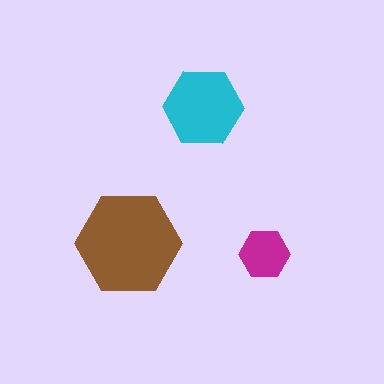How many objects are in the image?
There are 3 objects in the image.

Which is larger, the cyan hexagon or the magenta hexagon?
The cyan one.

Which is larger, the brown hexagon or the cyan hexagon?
The brown one.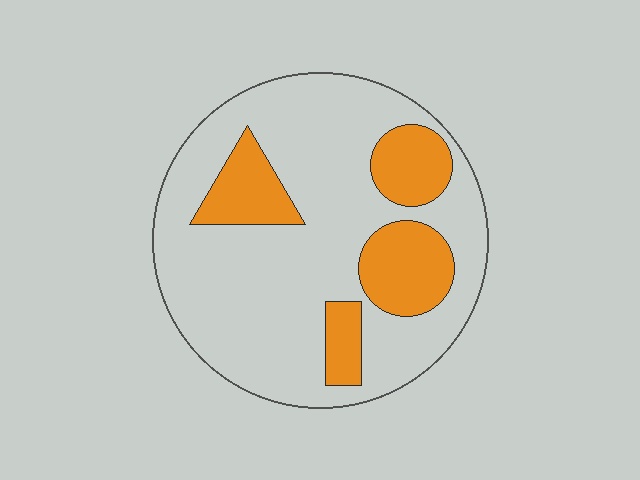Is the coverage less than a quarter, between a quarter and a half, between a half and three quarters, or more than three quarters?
Less than a quarter.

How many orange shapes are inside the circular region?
4.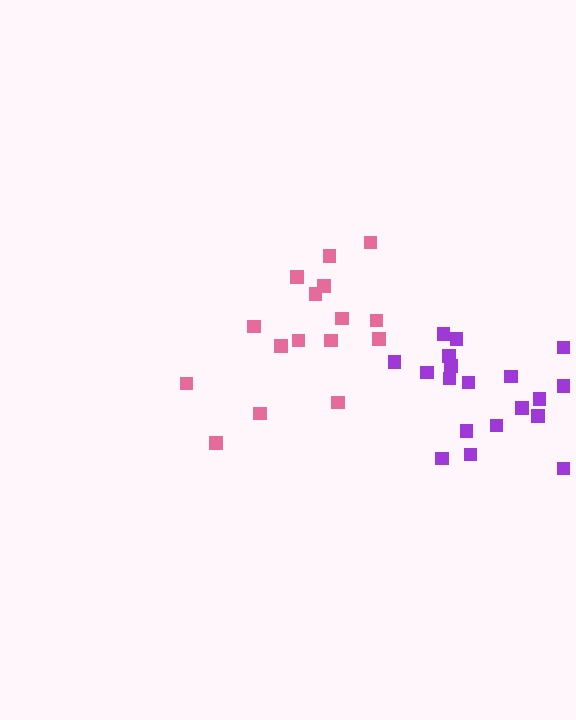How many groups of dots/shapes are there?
There are 2 groups.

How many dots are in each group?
Group 1: 16 dots, Group 2: 19 dots (35 total).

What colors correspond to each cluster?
The clusters are colored: pink, purple.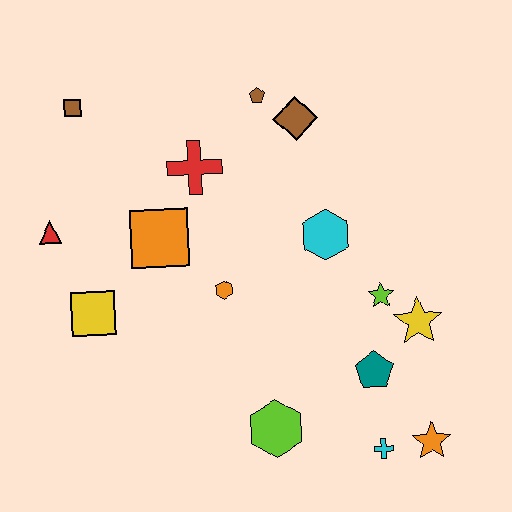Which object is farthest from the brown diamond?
The orange star is farthest from the brown diamond.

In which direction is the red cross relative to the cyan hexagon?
The red cross is to the left of the cyan hexagon.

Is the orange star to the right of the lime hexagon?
Yes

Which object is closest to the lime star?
The yellow star is closest to the lime star.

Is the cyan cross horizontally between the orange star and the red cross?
Yes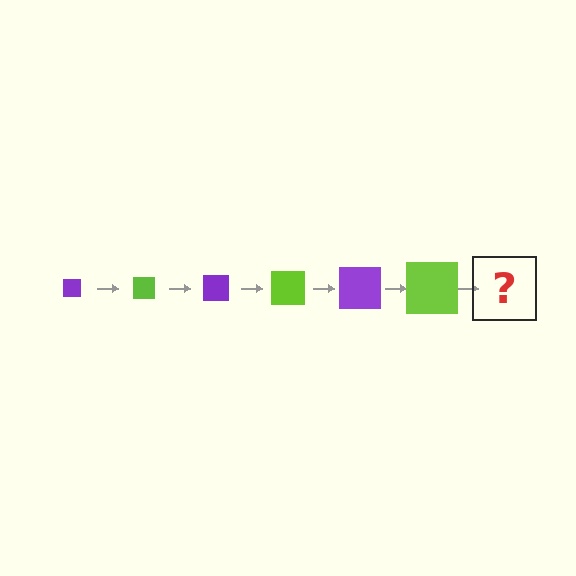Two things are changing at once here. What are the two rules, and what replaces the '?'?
The two rules are that the square grows larger each step and the color cycles through purple and lime. The '?' should be a purple square, larger than the previous one.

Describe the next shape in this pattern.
It should be a purple square, larger than the previous one.